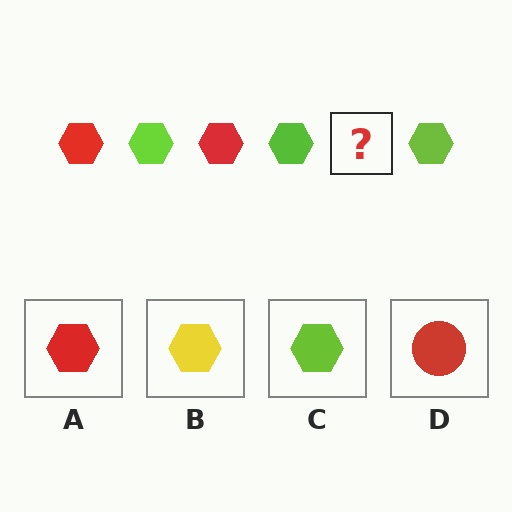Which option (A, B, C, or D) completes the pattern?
A.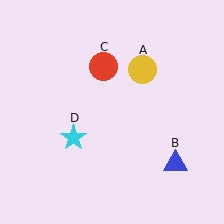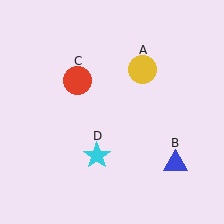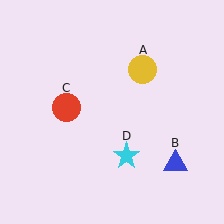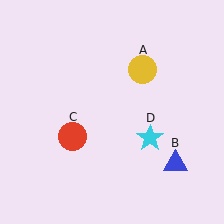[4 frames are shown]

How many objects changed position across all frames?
2 objects changed position: red circle (object C), cyan star (object D).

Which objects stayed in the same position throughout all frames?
Yellow circle (object A) and blue triangle (object B) remained stationary.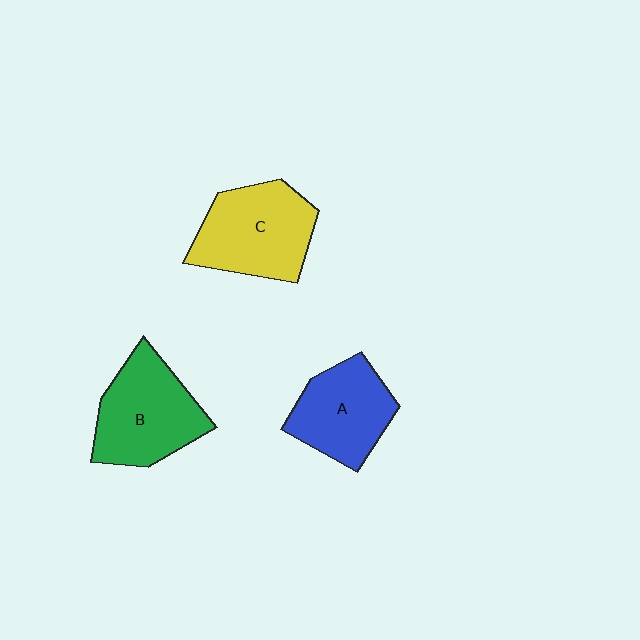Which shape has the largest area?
Shape C (yellow).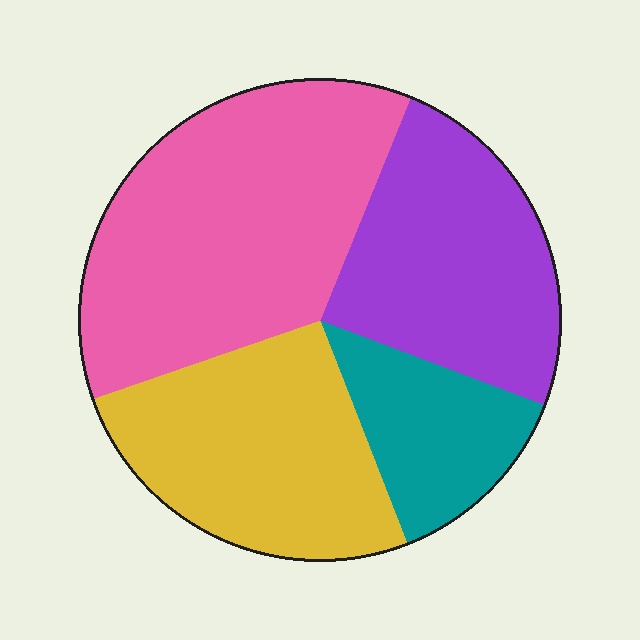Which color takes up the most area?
Pink, at roughly 35%.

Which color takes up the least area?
Teal, at roughly 15%.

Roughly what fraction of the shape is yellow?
Yellow covers around 25% of the shape.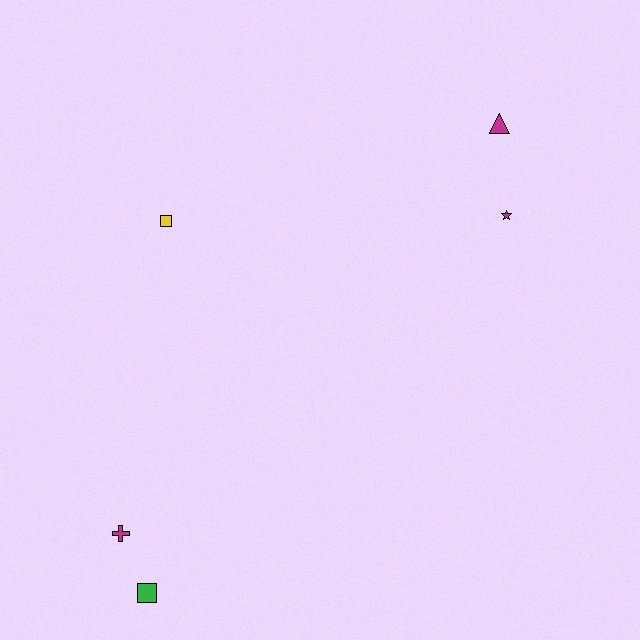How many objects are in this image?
There are 5 objects.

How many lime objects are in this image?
There are no lime objects.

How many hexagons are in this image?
There are no hexagons.